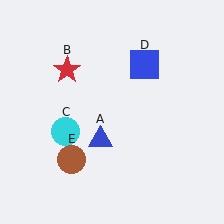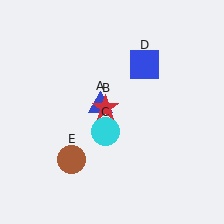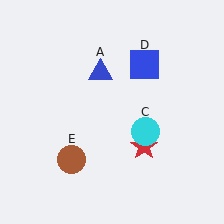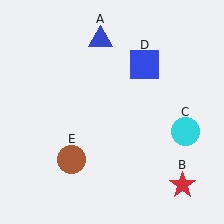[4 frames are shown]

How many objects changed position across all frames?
3 objects changed position: blue triangle (object A), red star (object B), cyan circle (object C).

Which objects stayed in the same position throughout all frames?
Blue square (object D) and brown circle (object E) remained stationary.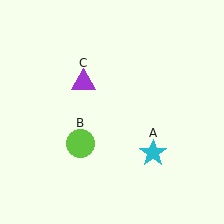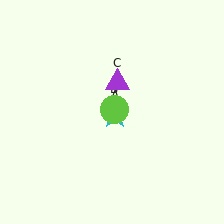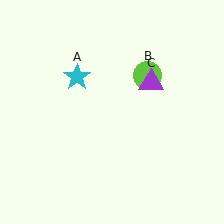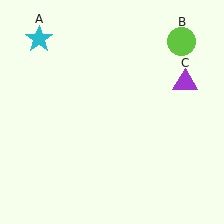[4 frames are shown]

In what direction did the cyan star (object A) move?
The cyan star (object A) moved up and to the left.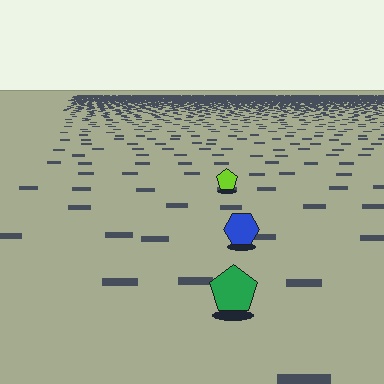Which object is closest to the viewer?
The green pentagon is closest. The texture marks near it are larger and more spread out.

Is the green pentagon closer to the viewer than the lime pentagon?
Yes. The green pentagon is closer — you can tell from the texture gradient: the ground texture is coarser near it.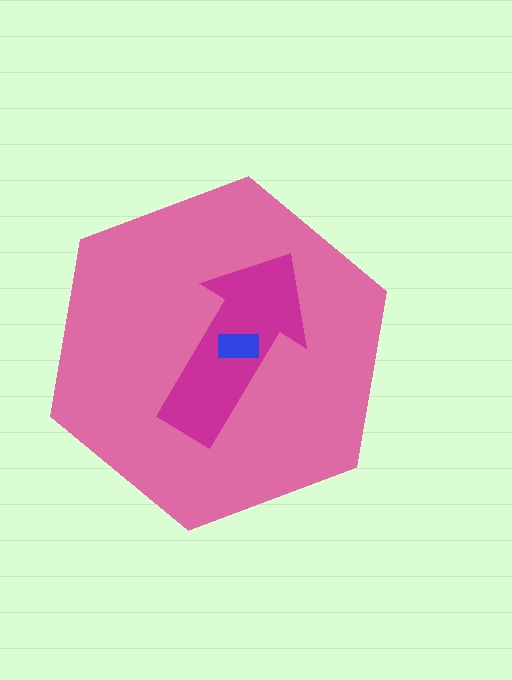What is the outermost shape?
The pink hexagon.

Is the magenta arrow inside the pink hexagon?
Yes.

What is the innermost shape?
The blue rectangle.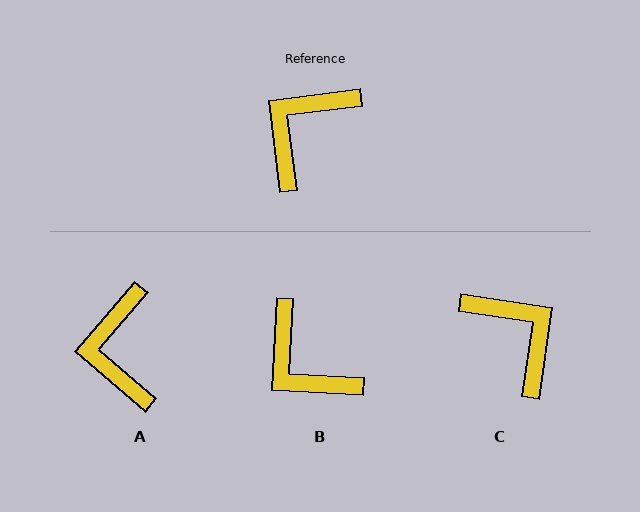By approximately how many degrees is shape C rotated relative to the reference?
Approximately 105 degrees clockwise.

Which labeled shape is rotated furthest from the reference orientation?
C, about 105 degrees away.